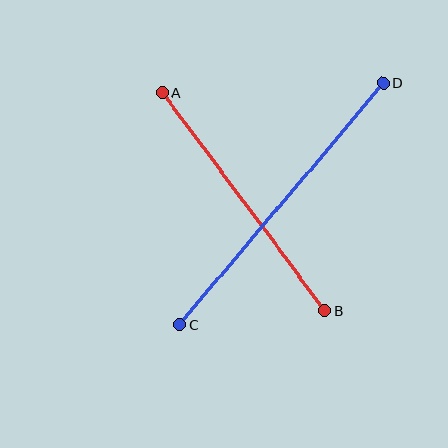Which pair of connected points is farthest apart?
Points C and D are farthest apart.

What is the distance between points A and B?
The distance is approximately 272 pixels.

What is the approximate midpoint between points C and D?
The midpoint is at approximately (282, 204) pixels.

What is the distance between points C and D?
The distance is approximately 316 pixels.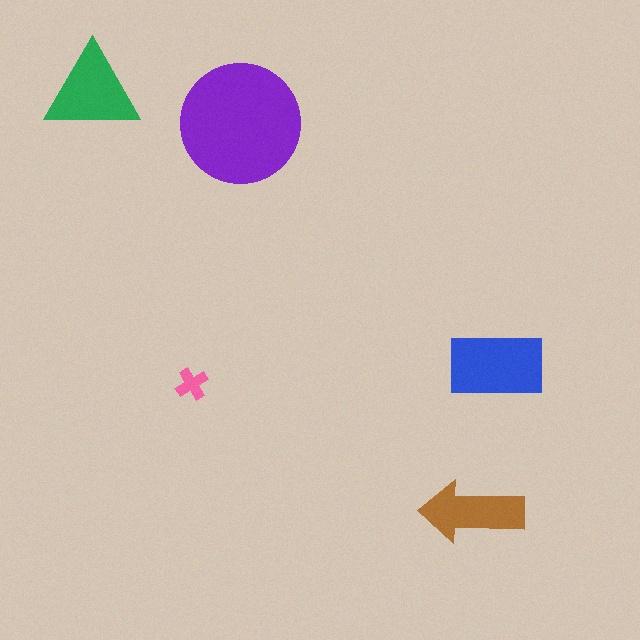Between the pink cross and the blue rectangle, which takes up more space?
The blue rectangle.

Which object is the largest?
The purple circle.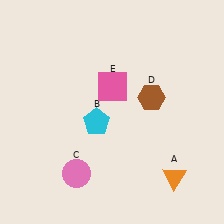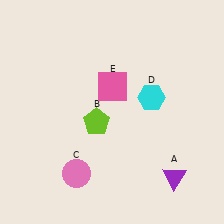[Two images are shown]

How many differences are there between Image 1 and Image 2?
There are 3 differences between the two images.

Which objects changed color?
A changed from orange to purple. B changed from cyan to lime. D changed from brown to cyan.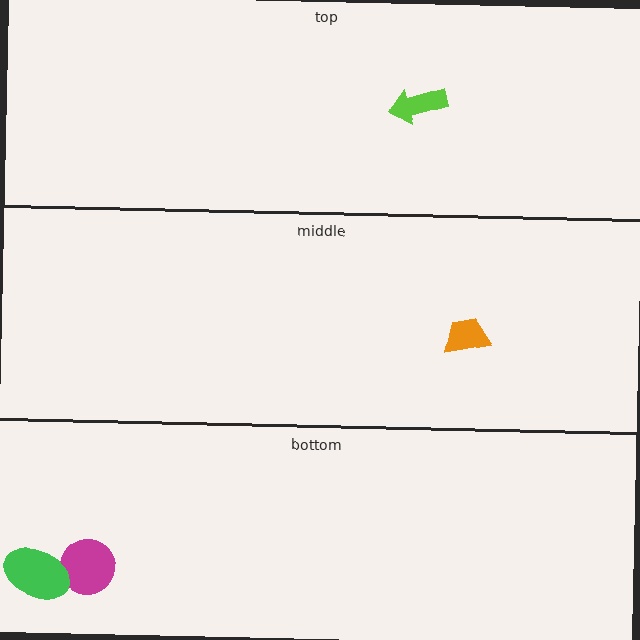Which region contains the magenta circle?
The bottom region.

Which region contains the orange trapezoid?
The middle region.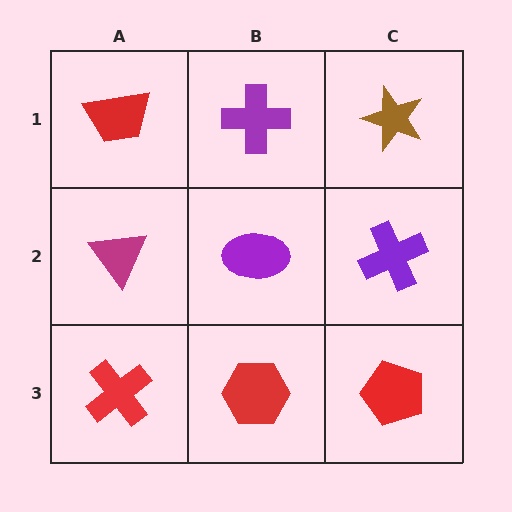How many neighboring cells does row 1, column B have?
3.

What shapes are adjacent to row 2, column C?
A brown star (row 1, column C), a red pentagon (row 3, column C), a purple ellipse (row 2, column B).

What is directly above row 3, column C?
A purple cross.